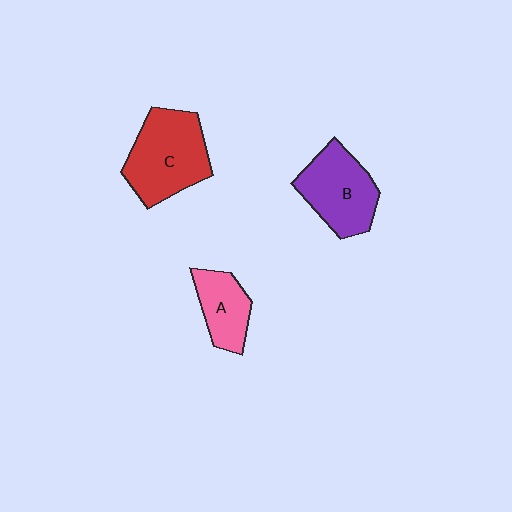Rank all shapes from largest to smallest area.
From largest to smallest: C (red), B (purple), A (pink).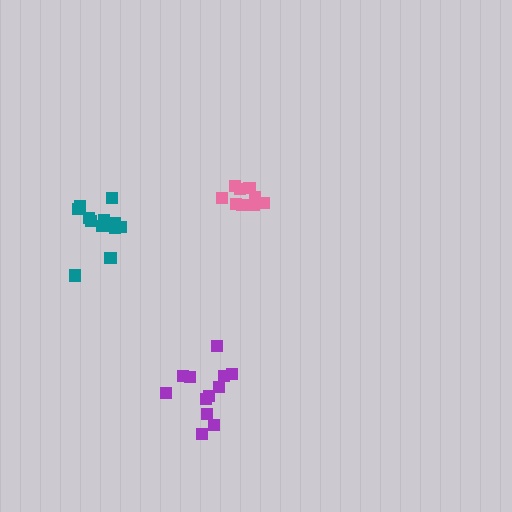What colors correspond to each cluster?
The clusters are colored: pink, purple, teal.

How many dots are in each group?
Group 1: 9 dots, Group 2: 12 dots, Group 3: 12 dots (33 total).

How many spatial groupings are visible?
There are 3 spatial groupings.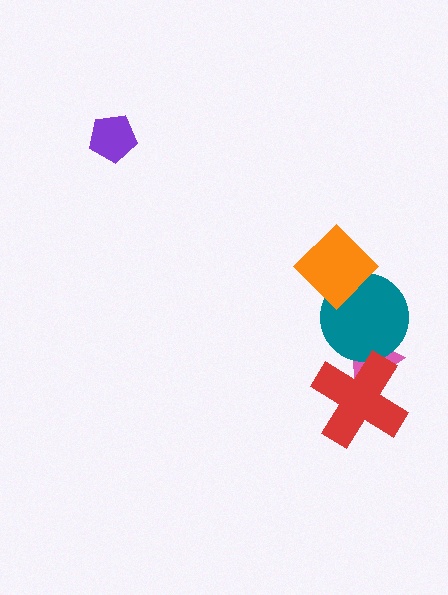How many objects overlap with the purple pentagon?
0 objects overlap with the purple pentagon.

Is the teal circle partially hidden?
Yes, it is partially covered by another shape.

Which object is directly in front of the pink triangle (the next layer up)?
The teal circle is directly in front of the pink triangle.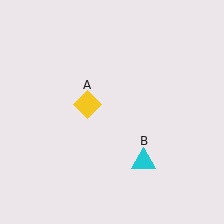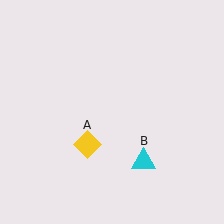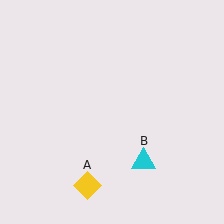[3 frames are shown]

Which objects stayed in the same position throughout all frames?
Cyan triangle (object B) remained stationary.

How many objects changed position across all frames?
1 object changed position: yellow diamond (object A).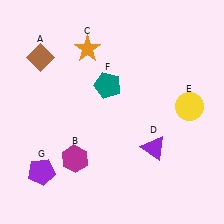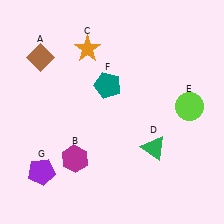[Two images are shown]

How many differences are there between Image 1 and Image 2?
There are 2 differences between the two images.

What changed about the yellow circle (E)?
In Image 1, E is yellow. In Image 2, it changed to lime.